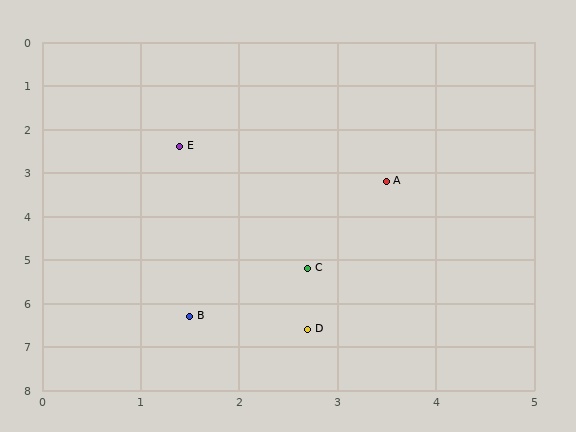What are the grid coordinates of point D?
Point D is at approximately (2.7, 6.6).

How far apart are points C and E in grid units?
Points C and E are about 3.1 grid units apart.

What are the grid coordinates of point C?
Point C is at approximately (2.7, 5.2).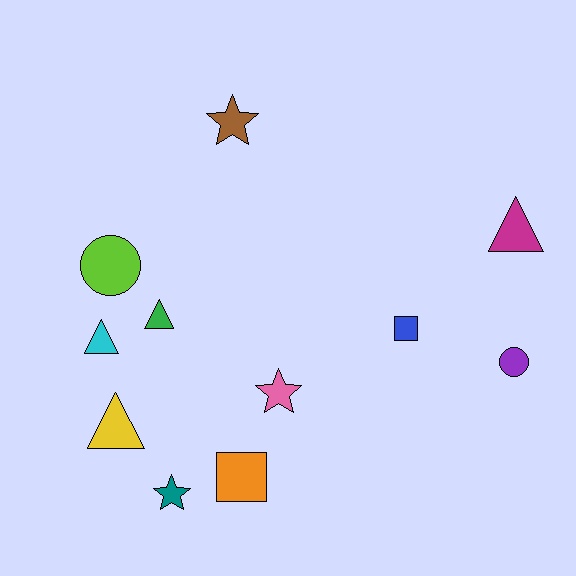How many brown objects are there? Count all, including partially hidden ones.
There is 1 brown object.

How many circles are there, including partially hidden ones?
There are 2 circles.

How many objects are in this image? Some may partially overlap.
There are 11 objects.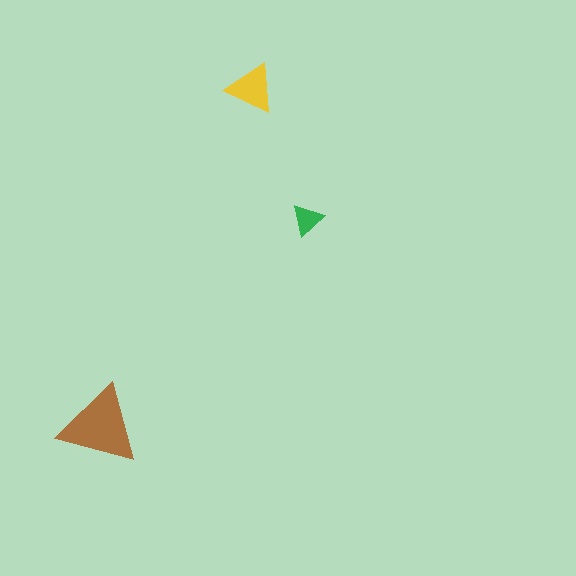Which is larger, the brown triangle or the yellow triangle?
The brown one.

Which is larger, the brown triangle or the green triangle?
The brown one.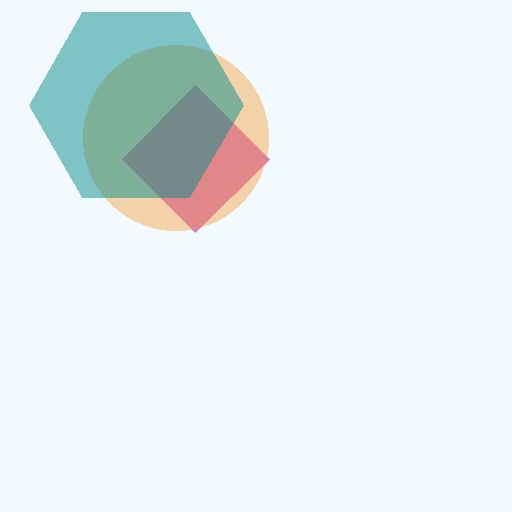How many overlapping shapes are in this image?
There are 3 overlapping shapes in the image.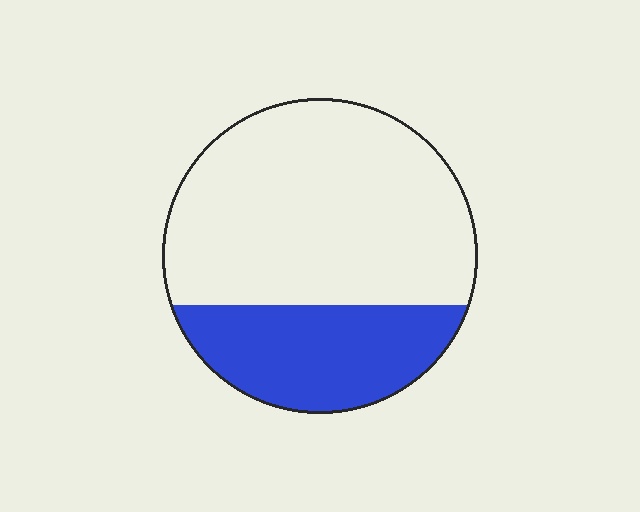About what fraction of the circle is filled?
About one third (1/3).